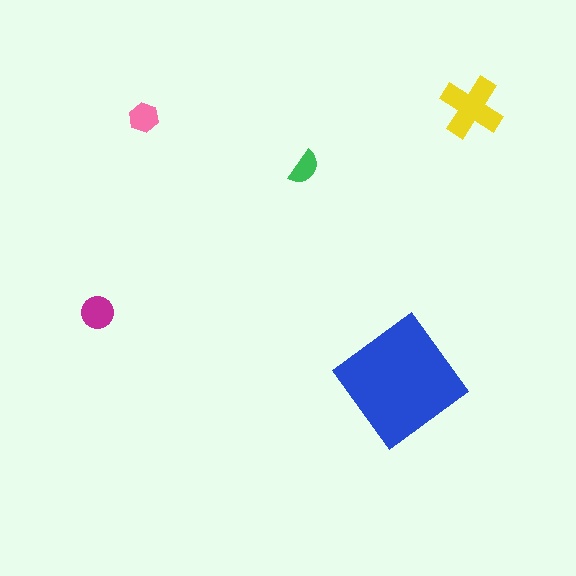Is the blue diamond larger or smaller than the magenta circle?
Larger.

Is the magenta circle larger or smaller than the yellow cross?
Smaller.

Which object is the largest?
The blue diamond.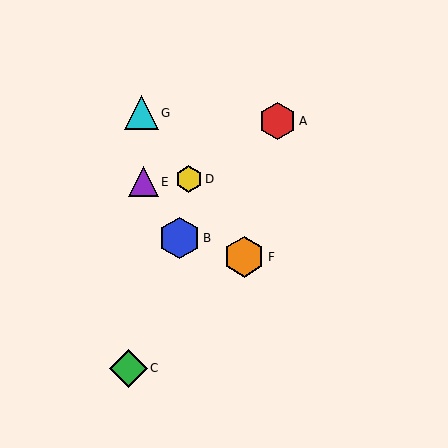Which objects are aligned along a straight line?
Objects D, F, G are aligned along a straight line.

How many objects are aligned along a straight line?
3 objects (D, F, G) are aligned along a straight line.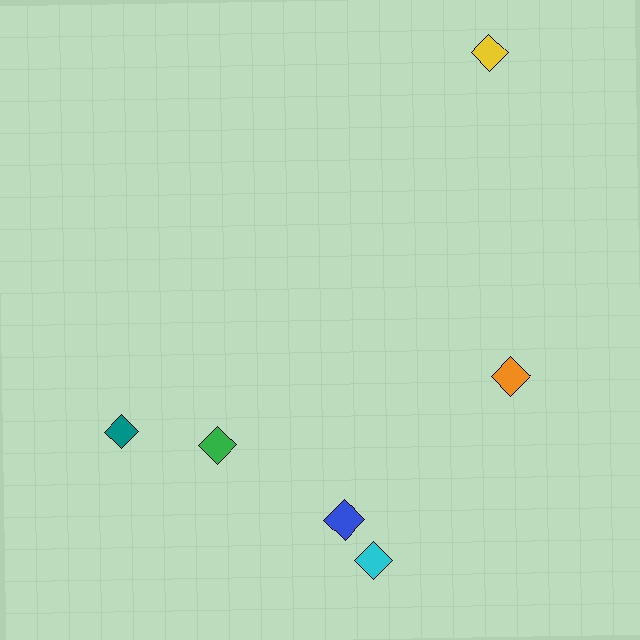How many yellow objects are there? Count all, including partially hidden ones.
There is 1 yellow object.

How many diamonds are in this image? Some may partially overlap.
There are 6 diamonds.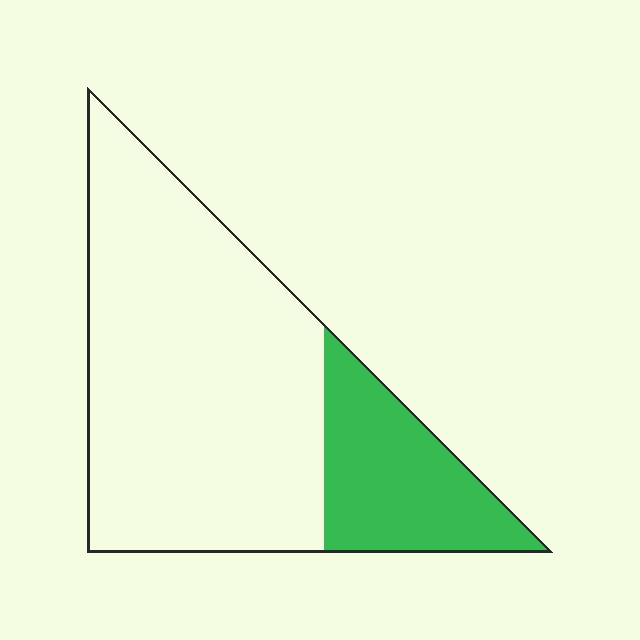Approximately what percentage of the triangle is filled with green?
Approximately 25%.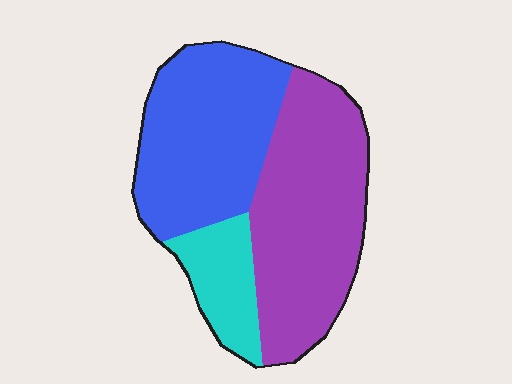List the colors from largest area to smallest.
From largest to smallest: purple, blue, cyan.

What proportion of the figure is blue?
Blue takes up between a third and a half of the figure.